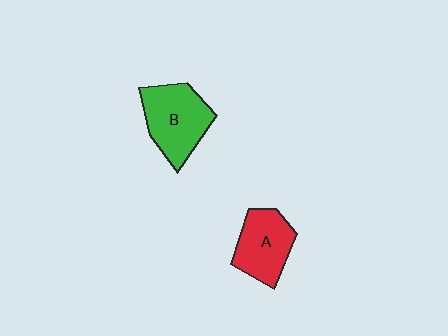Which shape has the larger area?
Shape B (green).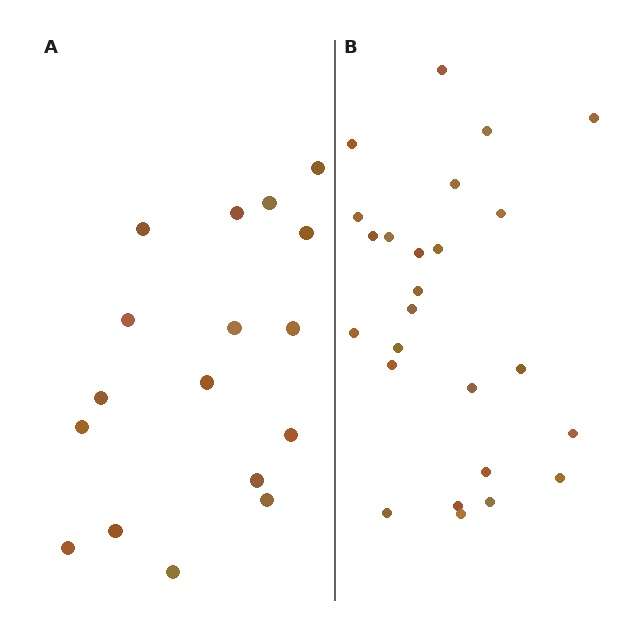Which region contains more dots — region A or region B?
Region B (the right region) has more dots.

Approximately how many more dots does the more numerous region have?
Region B has roughly 8 or so more dots than region A.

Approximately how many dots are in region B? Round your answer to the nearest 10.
About 20 dots. (The exact count is 25, which rounds to 20.)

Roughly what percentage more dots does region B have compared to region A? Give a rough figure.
About 45% more.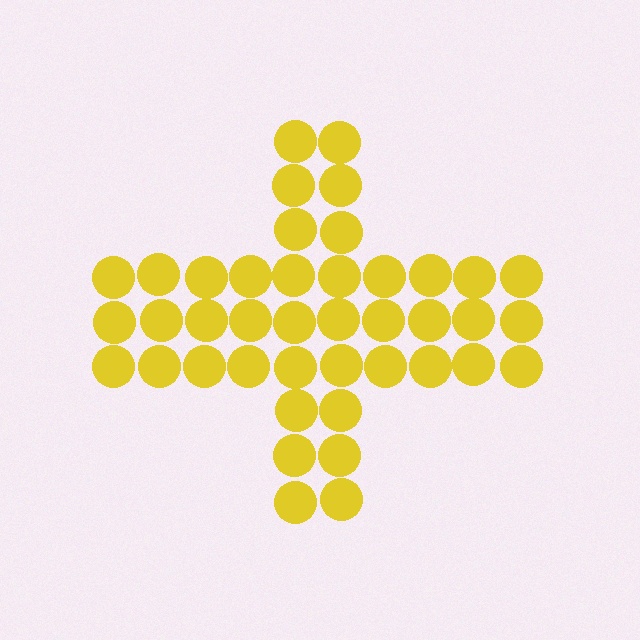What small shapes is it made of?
It is made of small circles.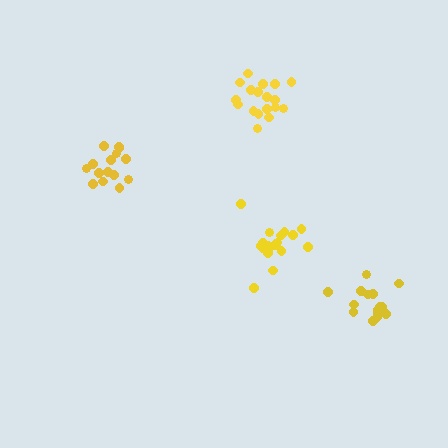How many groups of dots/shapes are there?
There are 4 groups.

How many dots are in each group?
Group 1: 15 dots, Group 2: 15 dots, Group 3: 18 dots, Group 4: 19 dots (67 total).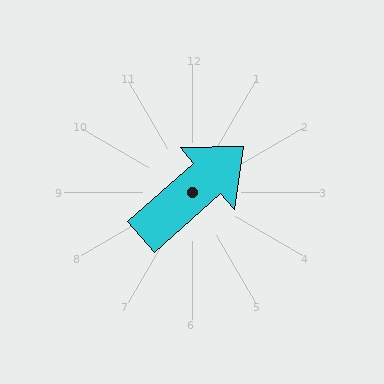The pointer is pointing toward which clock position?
Roughly 2 o'clock.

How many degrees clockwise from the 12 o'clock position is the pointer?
Approximately 49 degrees.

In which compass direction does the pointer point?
Northeast.